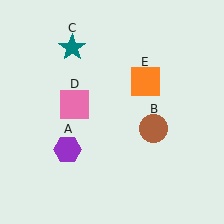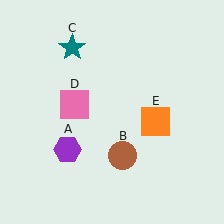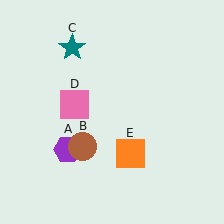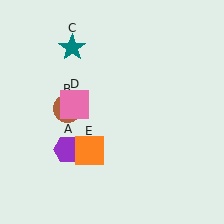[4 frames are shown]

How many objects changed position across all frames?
2 objects changed position: brown circle (object B), orange square (object E).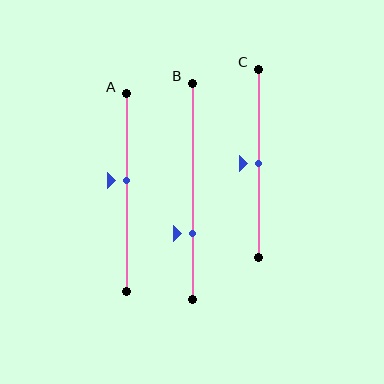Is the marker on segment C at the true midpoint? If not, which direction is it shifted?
Yes, the marker on segment C is at the true midpoint.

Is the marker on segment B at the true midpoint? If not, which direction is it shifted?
No, the marker on segment B is shifted downward by about 20% of the segment length.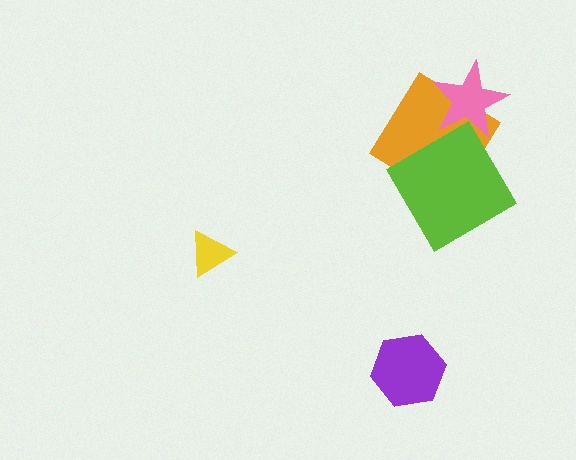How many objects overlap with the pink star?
1 object overlaps with the pink star.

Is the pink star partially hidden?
No, no other shape covers it.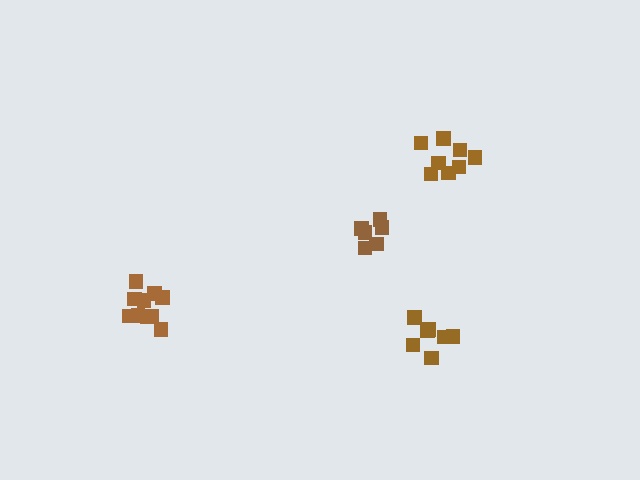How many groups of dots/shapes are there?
There are 4 groups.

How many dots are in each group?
Group 1: 6 dots, Group 2: 7 dots, Group 3: 10 dots, Group 4: 8 dots (31 total).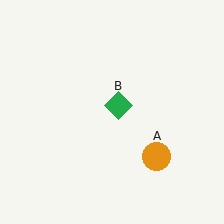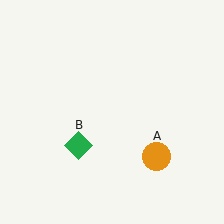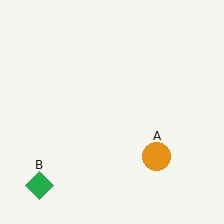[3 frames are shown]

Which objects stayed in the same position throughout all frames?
Orange circle (object A) remained stationary.